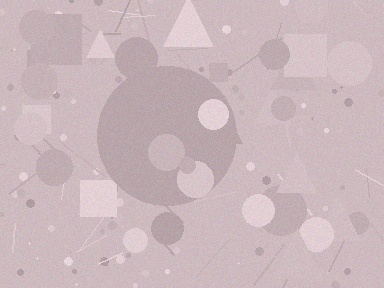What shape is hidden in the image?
A circle is hidden in the image.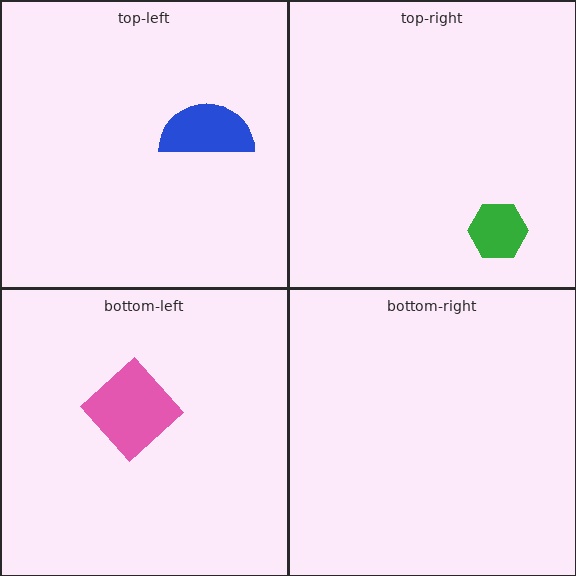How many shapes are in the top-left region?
1.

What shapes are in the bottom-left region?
The pink diamond.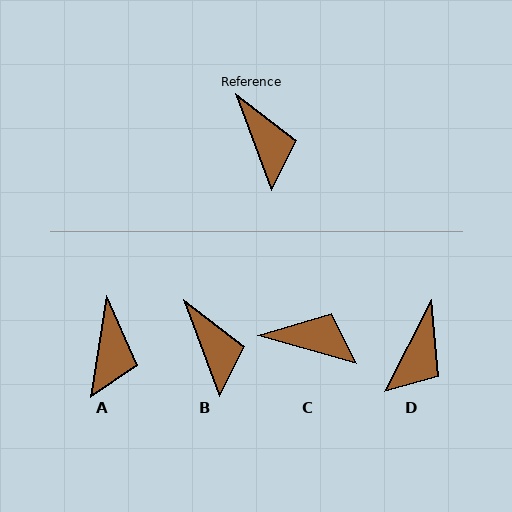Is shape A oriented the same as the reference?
No, it is off by about 29 degrees.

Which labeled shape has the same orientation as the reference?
B.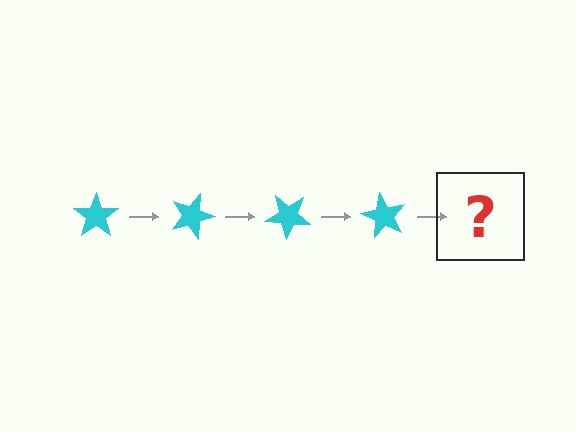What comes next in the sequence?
The next element should be a cyan star rotated 80 degrees.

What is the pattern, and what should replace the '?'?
The pattern is that the star rotates 20 degrees each step. The '?' should be a cyan star rotated 80 degrees.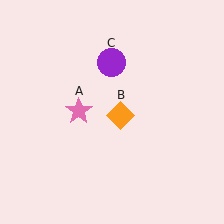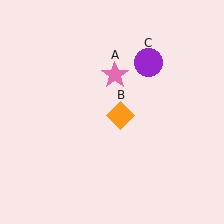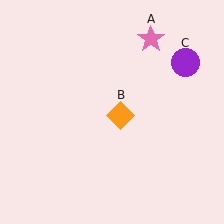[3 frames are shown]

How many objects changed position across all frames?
2 objects changed position: pink star (object A), purple circle (object C).